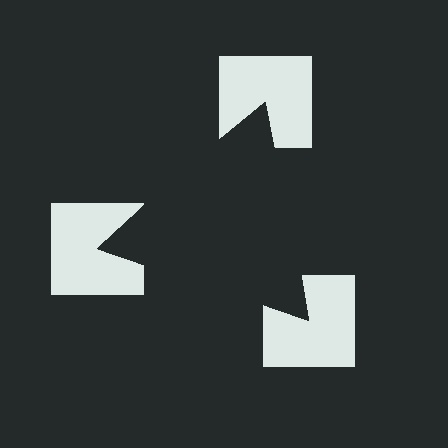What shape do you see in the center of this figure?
An illusory triangle — its edges are inferred from the aligned wedge cuts in the notched squares, not physically drawn.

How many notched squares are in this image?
There are 3 — one at each vertex of the illusory triangle.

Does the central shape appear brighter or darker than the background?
It typically appears slightly darker than the background, even though no actual brightness change is drawn.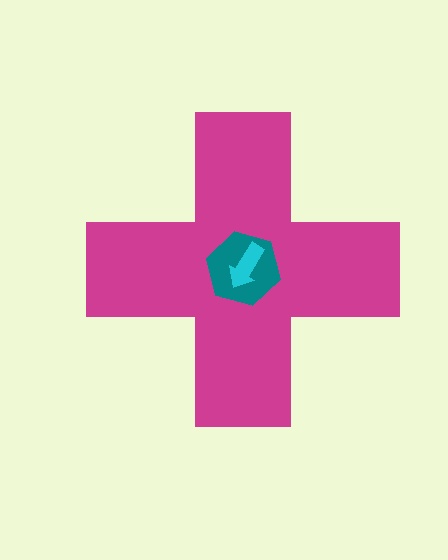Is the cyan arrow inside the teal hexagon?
Yes.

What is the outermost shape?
The magenta cross.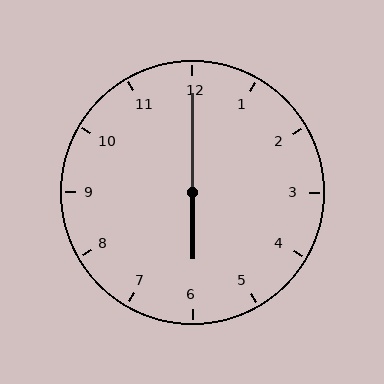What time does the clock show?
6:00.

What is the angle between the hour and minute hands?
Approximately 180 degrees.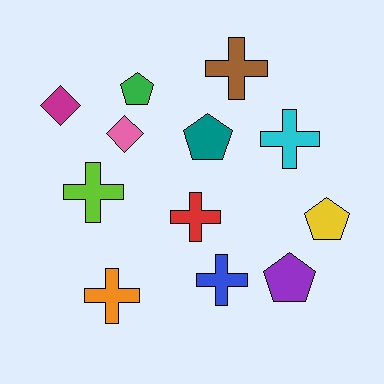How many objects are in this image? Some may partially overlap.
There are 12 objects.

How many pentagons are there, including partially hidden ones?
There are 4 pentagons.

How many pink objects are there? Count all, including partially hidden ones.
There is 1 pink object.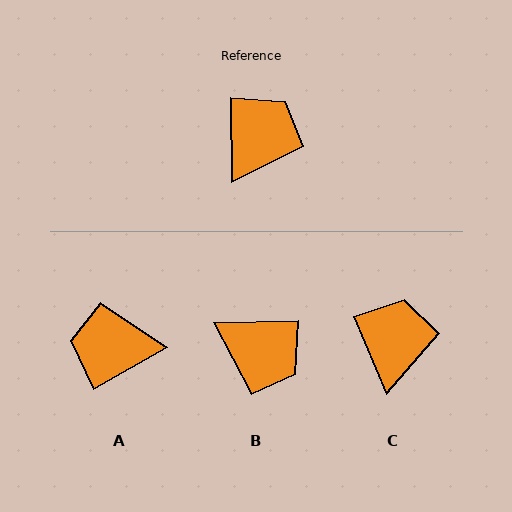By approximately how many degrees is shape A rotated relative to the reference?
Approximately 120 degrees counter-clockwise.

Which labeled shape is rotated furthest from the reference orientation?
A, about 120 degrees away.